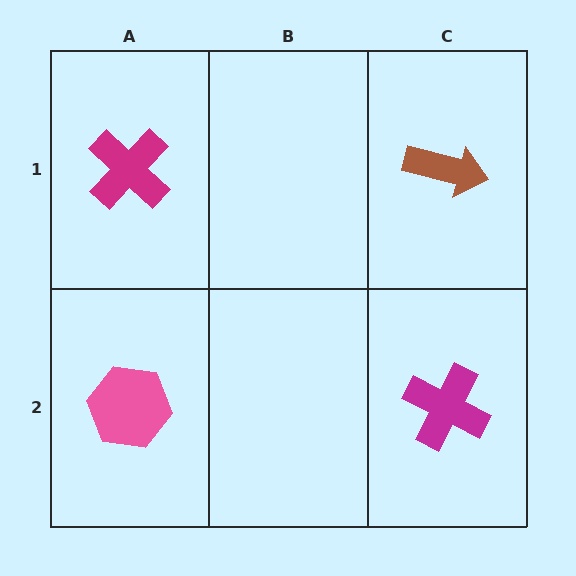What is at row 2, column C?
A magenta cross.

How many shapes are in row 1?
2 shapes.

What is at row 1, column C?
A brown arrow.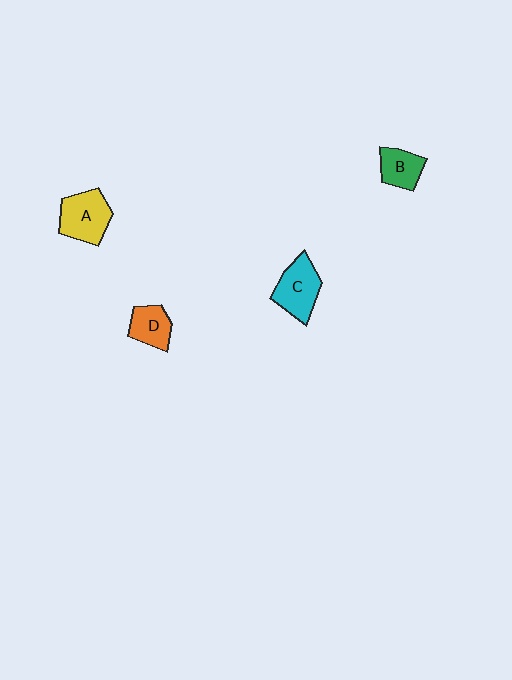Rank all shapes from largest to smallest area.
From largest to smallest: A (yellow), C (cyan), B (green), D (orange).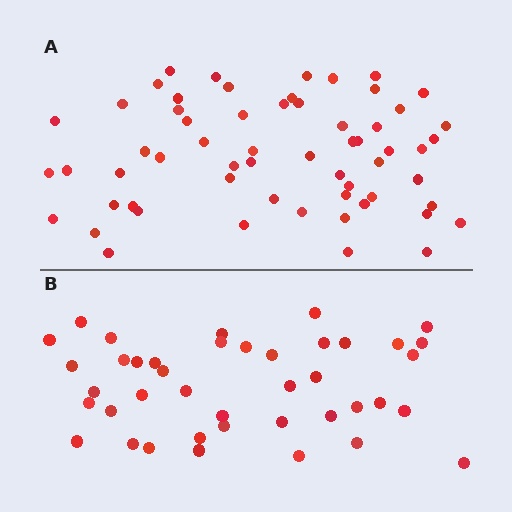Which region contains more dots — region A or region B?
Region A (the top region) has more dots.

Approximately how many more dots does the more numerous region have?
Region A has approximately 20 more dots than region B.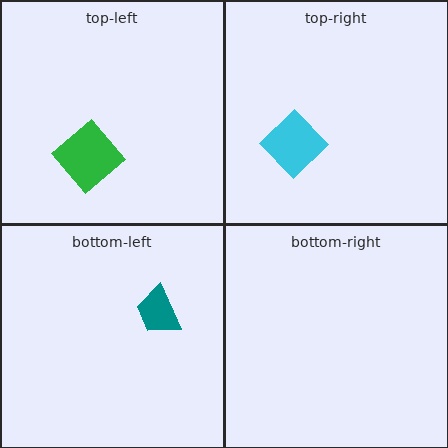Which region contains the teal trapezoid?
The bottom-left region.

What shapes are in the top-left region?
The green diamond.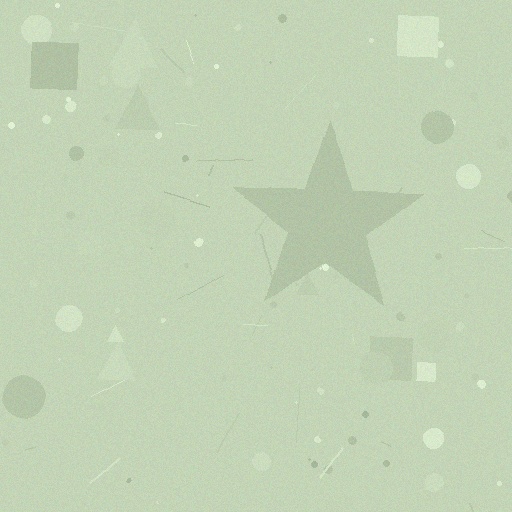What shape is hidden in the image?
A star is hidden in the image.